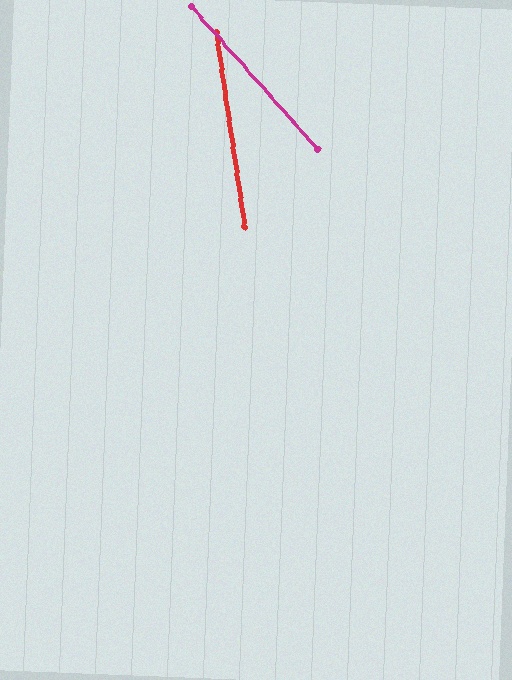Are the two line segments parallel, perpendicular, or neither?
Neither parallel nor perpendicular — they differ by about 33°.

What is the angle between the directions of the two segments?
Approximately 33 degrees.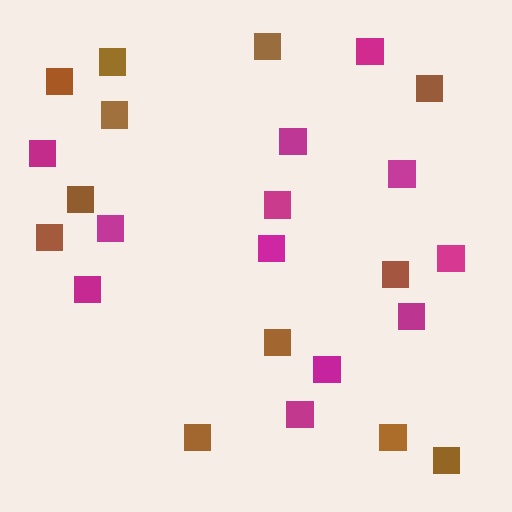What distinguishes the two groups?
There are 2 groups: one group of magenta squares (12) and one group of brown squares (12).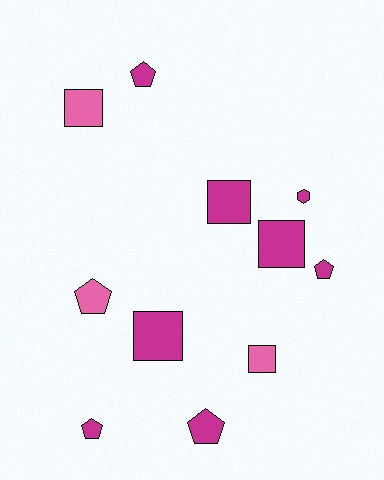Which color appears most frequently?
Magenta, with 8 objects.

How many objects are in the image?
There are 11 objects.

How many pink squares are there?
There are 2 pink squares.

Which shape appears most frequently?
Square, with 5 objects.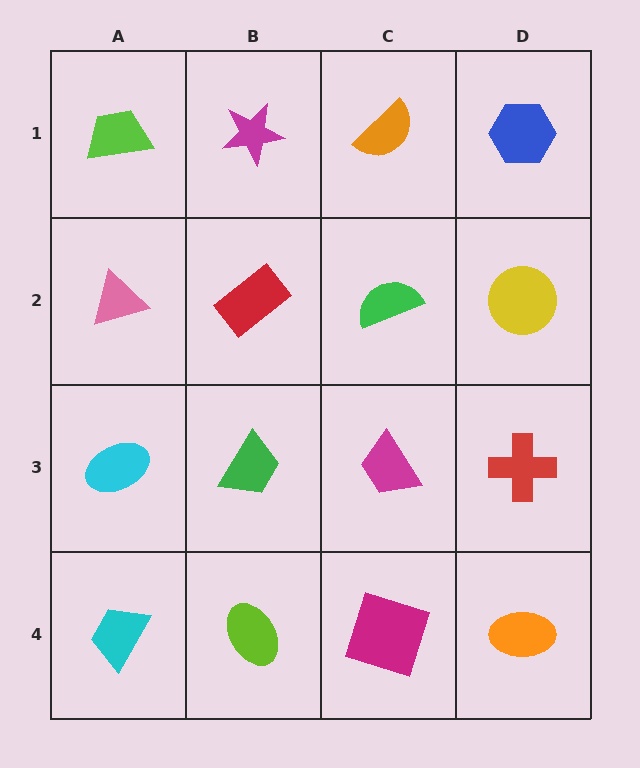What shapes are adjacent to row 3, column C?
A green semicircle (row 2, column C), a magenta square (row 4, column C), a green trapezoid (row 3, column B), a red cross (row 3, column D).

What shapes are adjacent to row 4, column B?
A green trapezoid (row 3, column B), a cyan trapezoid (row 4, column A), a magenta square (row 4, column C).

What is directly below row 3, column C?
A magenta square.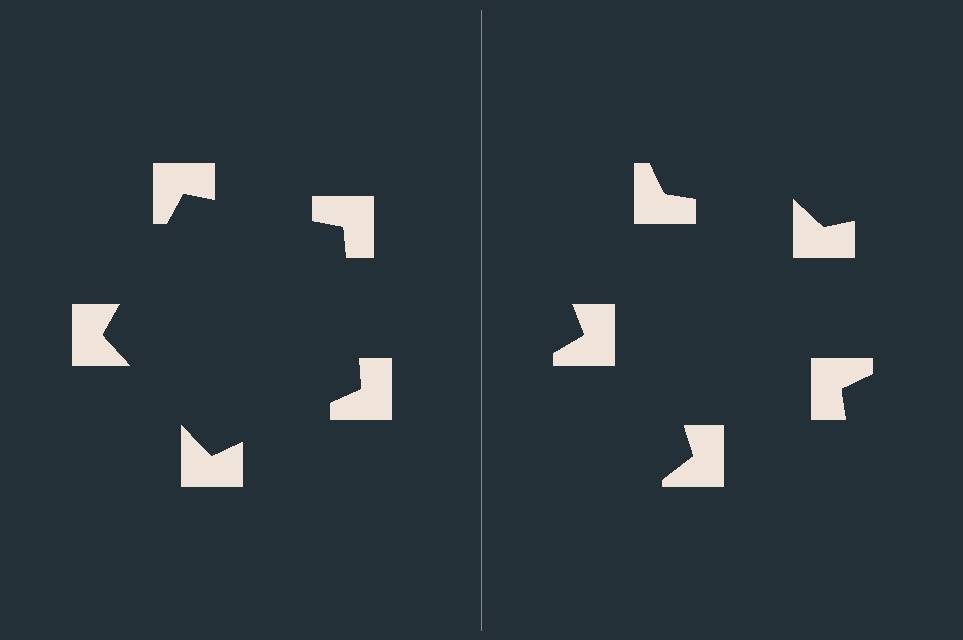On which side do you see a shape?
An illusory pentagon appears on the left side. On the right side the wedge cuts are rotated, so no coherent shape forms.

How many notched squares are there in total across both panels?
10 — 5 on each side.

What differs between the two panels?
The notched squares are positioned identically on both sides; only the wedge orientations differ. On the left they align to a pentagon; on the right they are misaligned.